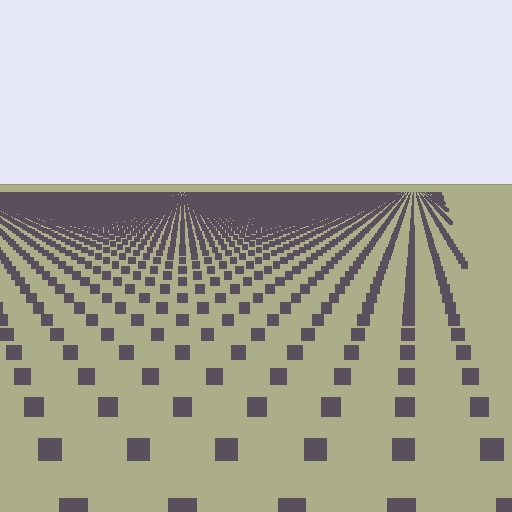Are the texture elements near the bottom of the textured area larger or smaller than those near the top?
Larger. Near the bottom, elements are closer to the viewer and appear at a bigger on-screen size.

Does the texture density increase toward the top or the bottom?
Density increases toward the top.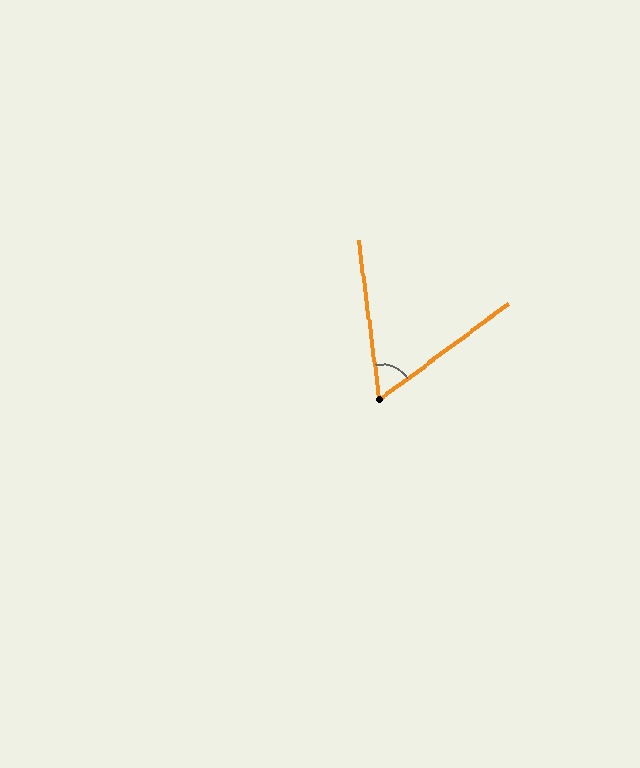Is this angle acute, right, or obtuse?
It is acute.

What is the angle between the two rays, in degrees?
Approximately 61 degrees.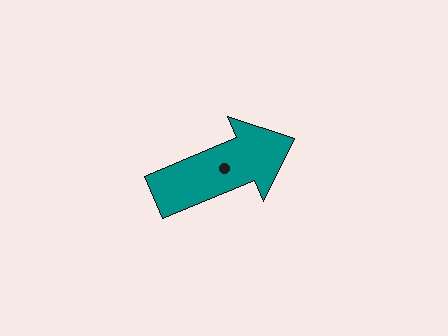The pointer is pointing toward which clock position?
Roughly 2 o'clock.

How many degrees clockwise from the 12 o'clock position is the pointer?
Approximately 67 degrees.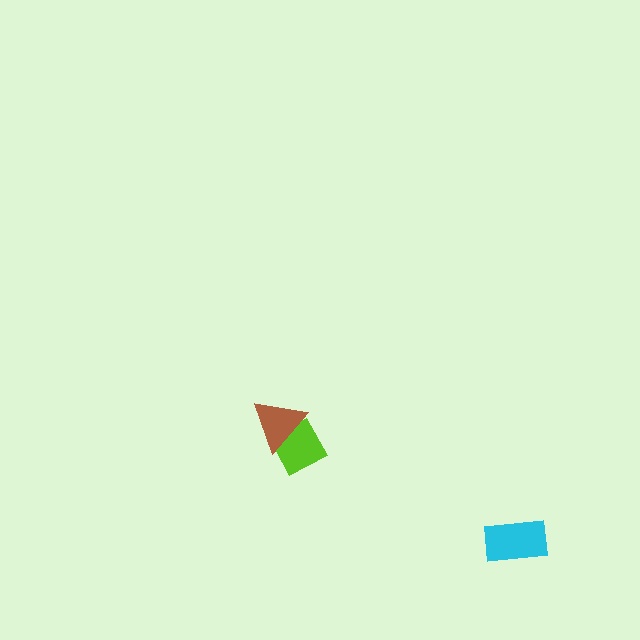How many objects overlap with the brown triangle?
1 object overlaps with the brown triangle.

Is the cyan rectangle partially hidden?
No, no other shape covers it.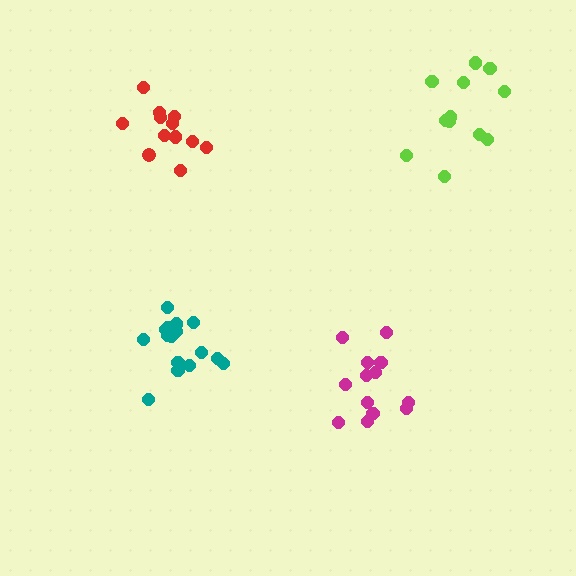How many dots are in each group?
Group 1: 13 dots, Group 2: 12 dots, Group 3: 16 dots, Group 4: 12 dots (53 total).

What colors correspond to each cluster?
The clusters are colored: magenta, red, teal, lime.